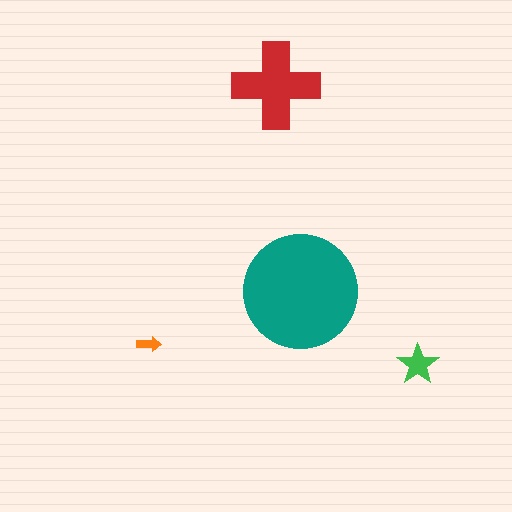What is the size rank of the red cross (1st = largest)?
2nd.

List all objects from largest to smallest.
The teal circle, the red cross, the green star, the orange arrow.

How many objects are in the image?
There are 4 objects in the image.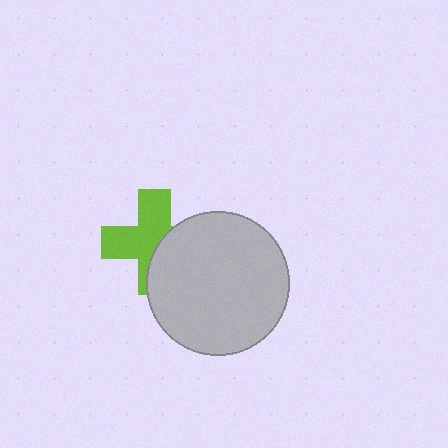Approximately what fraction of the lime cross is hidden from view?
Roughly 41% of the lime cross is hidden behind the light gray circle.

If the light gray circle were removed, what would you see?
You would see the complete lime cross.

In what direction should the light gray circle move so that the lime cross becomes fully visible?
The light gray circle should move right. That is the shortest direction to clear the overlap and leave the lime cross fully visible.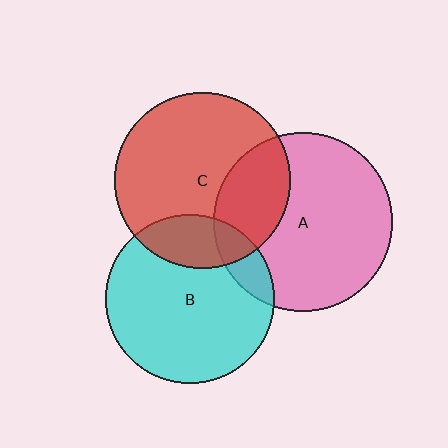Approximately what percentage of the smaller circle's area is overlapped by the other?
Approximately 30%.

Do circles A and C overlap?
Yes.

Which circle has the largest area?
Circle A (pink).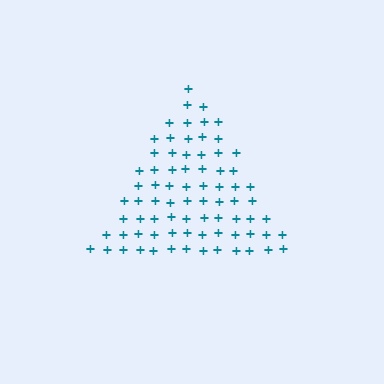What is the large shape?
The large shape is a triangle.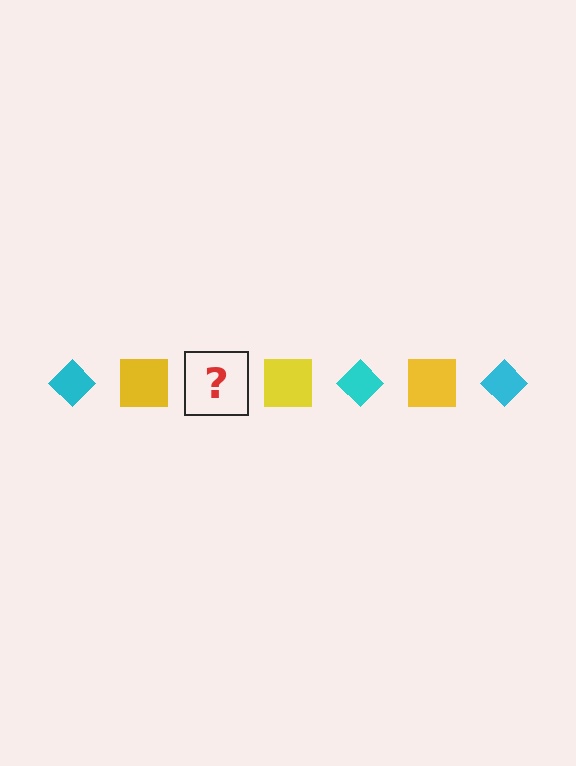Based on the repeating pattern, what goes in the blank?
The blank should be a cyan diamond.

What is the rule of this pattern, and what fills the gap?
The rule is that the pattern alternates between cyan diamond and yellow square. The gap should be filled with a cyan diamond.